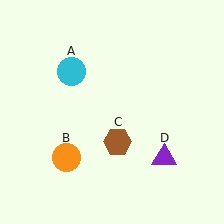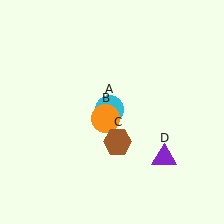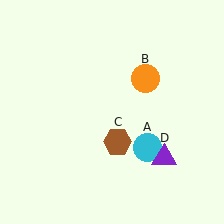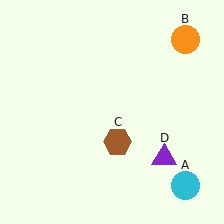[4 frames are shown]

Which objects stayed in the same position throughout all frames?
Brown hexagon (object C) and purple triangle (object D) remained stationary.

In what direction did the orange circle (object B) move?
The orange circle (object B) moved up and to the right.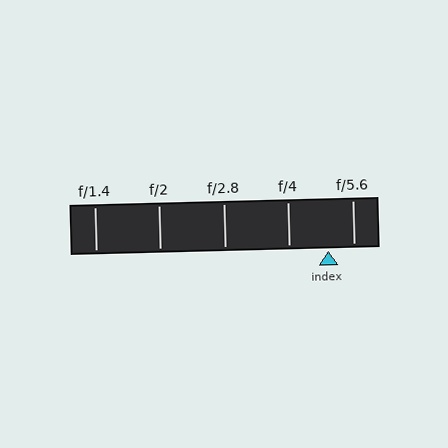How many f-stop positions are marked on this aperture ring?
There are 5 f-stop positions marked.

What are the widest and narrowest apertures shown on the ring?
The widest aperture shown is f/1.4 and the narrowest is f/5.6.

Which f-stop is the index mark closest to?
The index mark is closest to f/5.6.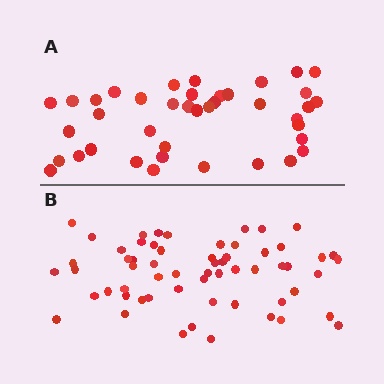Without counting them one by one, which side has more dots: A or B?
Region B (the bottom region) has more dots.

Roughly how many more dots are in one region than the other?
Region B has approximately 20 more dots than region A.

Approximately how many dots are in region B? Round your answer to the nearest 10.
About 60 dots.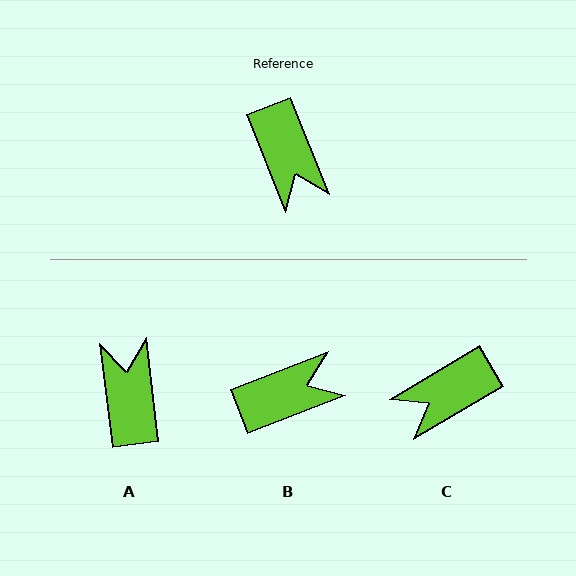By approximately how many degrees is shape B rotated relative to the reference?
Approximately 90 degrees counter-clockwise.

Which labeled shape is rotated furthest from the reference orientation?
A, about 165 degrees away.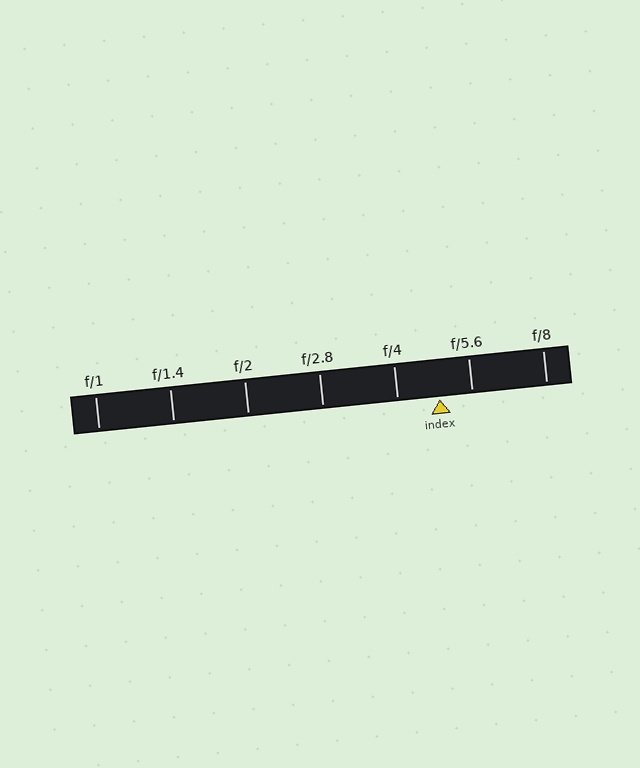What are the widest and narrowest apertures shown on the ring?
The widest aperture shown is f/1 and the narrowest is f/8.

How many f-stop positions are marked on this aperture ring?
There are 7 f-stop positions marked.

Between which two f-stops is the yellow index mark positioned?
The index mark is between f/4 and f/5.6.